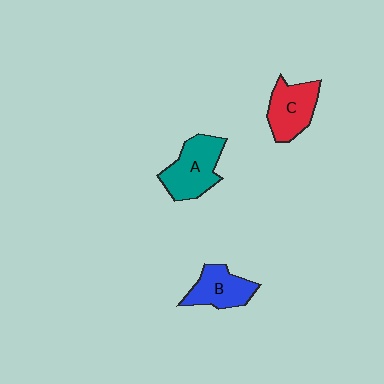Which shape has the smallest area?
Shape B (blue).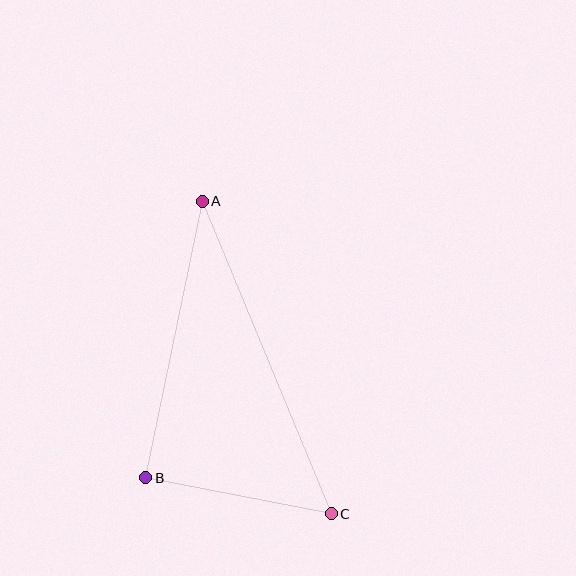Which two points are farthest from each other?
Points A and C are farthest from each other.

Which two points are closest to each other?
Points B and C are closest to each other.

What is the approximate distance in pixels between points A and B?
The distance between A and B is approximately 282 pixels.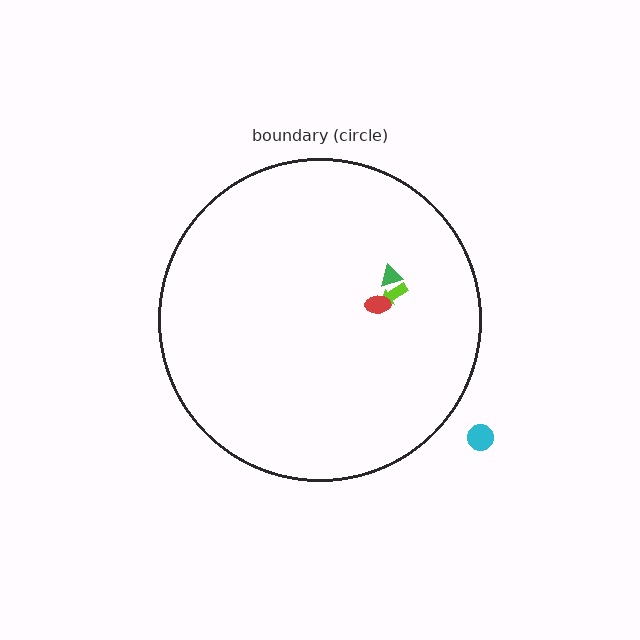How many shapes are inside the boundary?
3 inside, 1 outside.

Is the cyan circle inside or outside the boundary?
Outside.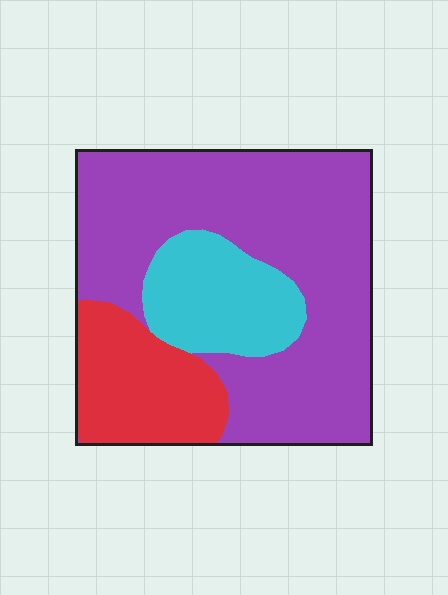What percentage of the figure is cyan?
Cyan covers 18% of the figure.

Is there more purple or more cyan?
Purple.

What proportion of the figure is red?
Red covers 19% of the figure.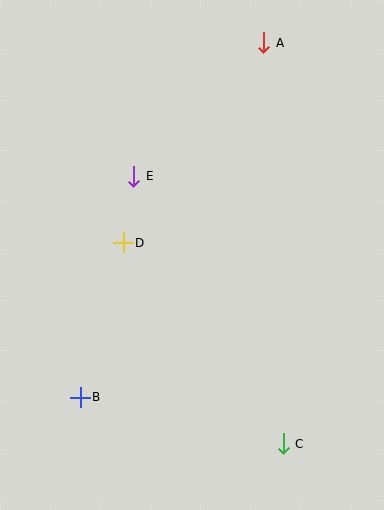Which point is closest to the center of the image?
Point D at (123, 243) is closest to the center.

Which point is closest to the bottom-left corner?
Point B is closest to the bottom-left corner.